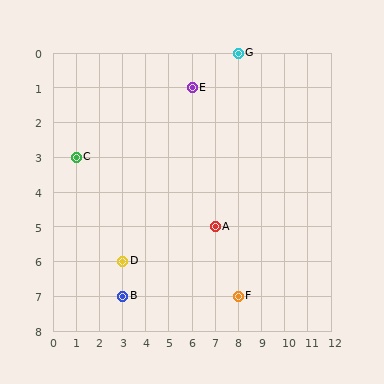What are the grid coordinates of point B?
Point B is at grid coordinates (3, 7).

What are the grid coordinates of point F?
Point F is at grid coordinates (8, 7).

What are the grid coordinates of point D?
Point D is at grid coordinates (3, 6).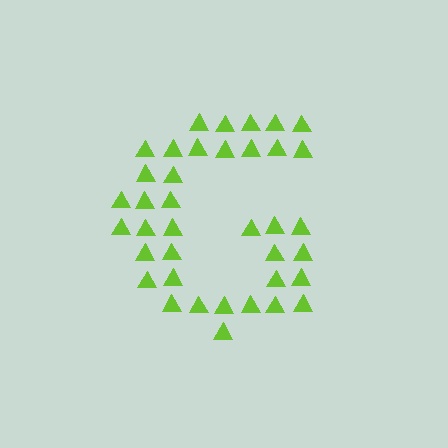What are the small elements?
The small elements are triangles.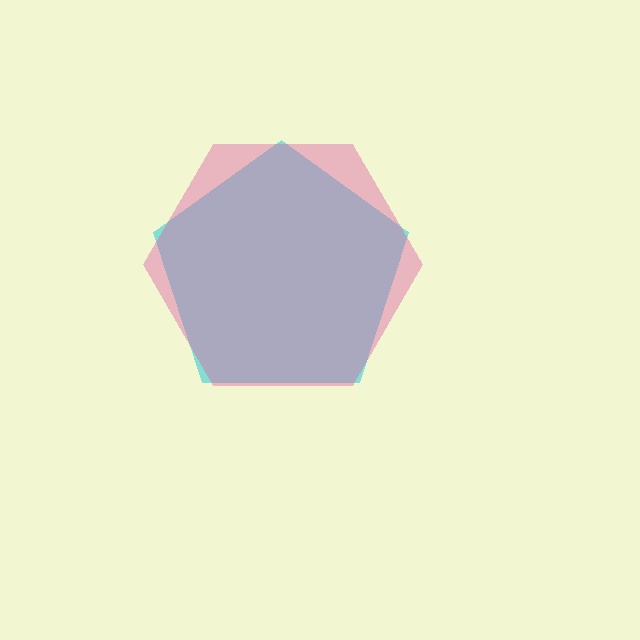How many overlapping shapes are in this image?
There are 2 overlapping shapes in the image.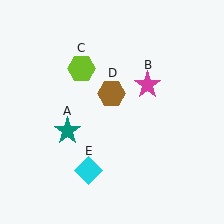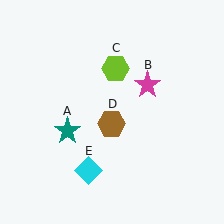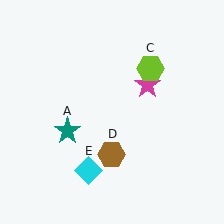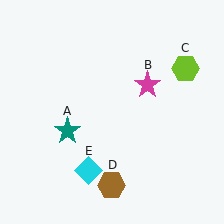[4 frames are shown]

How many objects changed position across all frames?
2 objects changed position: lime hexagon (object C), brown hexagon (object D).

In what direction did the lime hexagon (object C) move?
The lime hexagon (object C) moved right.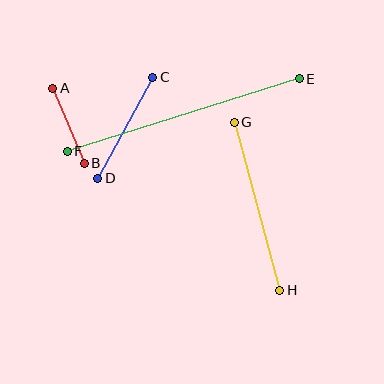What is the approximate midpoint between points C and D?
The midpoint is at approximately (125, 128) pixels.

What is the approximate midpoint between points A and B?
The midpoint is at approximately (69, 126) pixels.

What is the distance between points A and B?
The distance is approximately 81 pixels.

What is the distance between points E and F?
The distance is approximately 243 pixels.